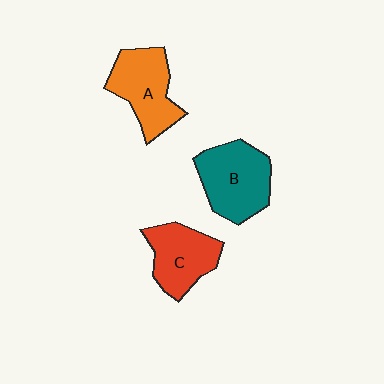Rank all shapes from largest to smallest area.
From largest to smallest: B (teal), A (orange), C (red).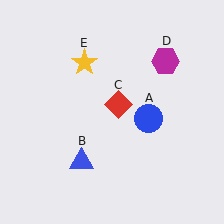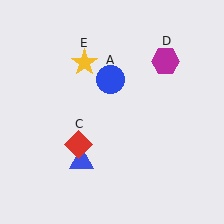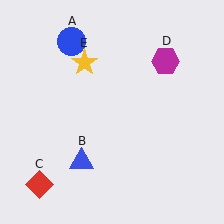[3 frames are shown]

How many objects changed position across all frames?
2 objects changed position: blue circle (object A), red diamond (object C).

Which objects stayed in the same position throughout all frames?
Blue triangle (object B) and magenta hexagon (object D) and yellow star (object E) remained stationary.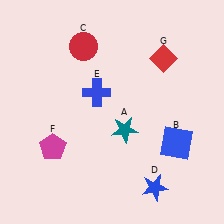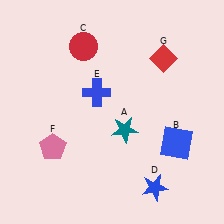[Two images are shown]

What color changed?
The pentagon (F) changed from magenta in Image 1 to pink in Image 2.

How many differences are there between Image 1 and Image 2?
There is 1 difference between the two images.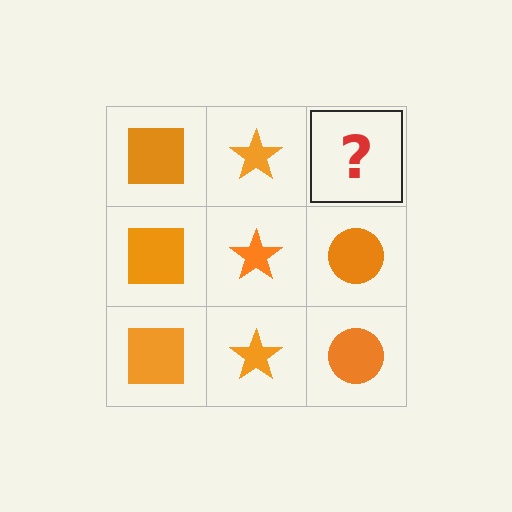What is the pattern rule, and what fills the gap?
The rule is that each column has a consistent shape. The gap should be filled with an orange circle.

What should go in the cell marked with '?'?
The missing cell should contain an orange circle.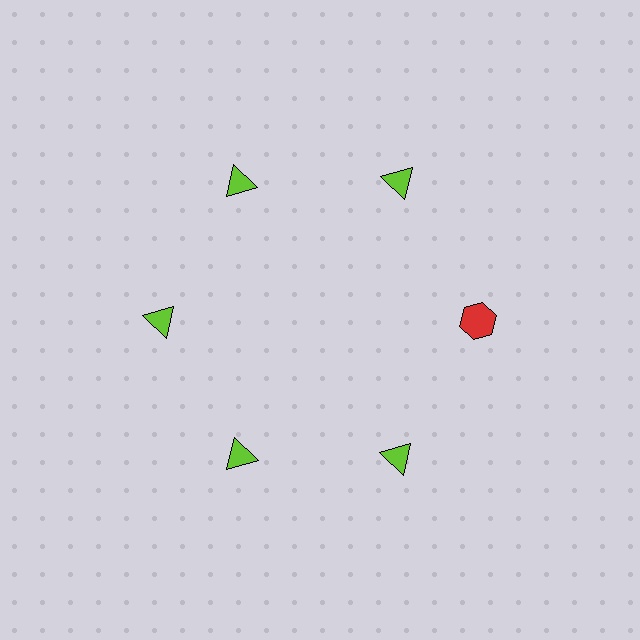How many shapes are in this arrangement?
There are 6 shapes arranged in a ring pattern.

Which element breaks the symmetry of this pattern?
The red hexagon at roughly the 3 o'clock position breaks the symmetry. All other shapes are lime triangles.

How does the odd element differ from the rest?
It differs in both color (red instead of lime) and shape (hexagon instead of triangle).